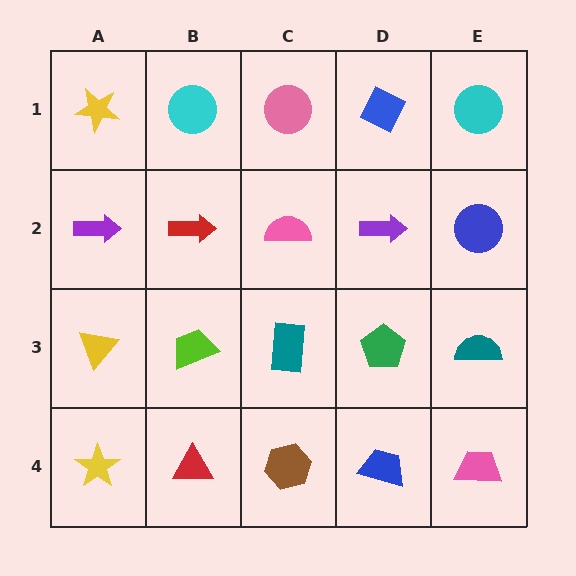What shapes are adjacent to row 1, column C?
A pink semicircle (row 2, column C), a cyan circle (row 1, column B), a blue diamond (row 1, column D).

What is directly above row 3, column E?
A blue circle.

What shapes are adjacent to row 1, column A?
A purple arrow (row 2, column A), a cyan circle (row 1, column B).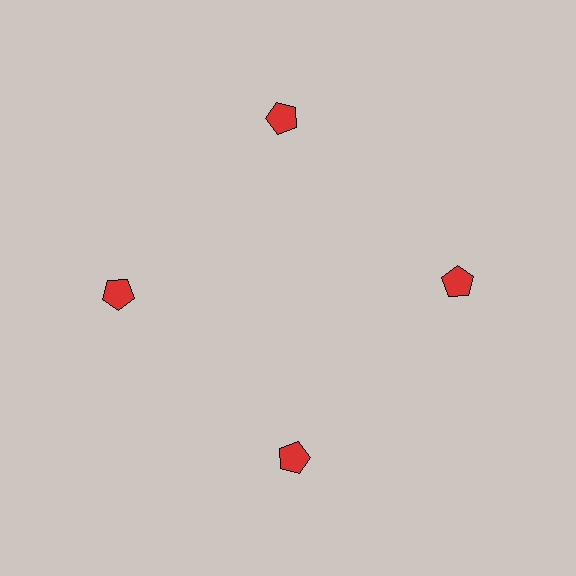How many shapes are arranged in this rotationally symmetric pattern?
There are 4 shapes, arranged in 4 groups of 1.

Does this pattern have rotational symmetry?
Yes, this pattern has 4-fold rotational symmetry. It looks the same after rotating 90 degrees around the center.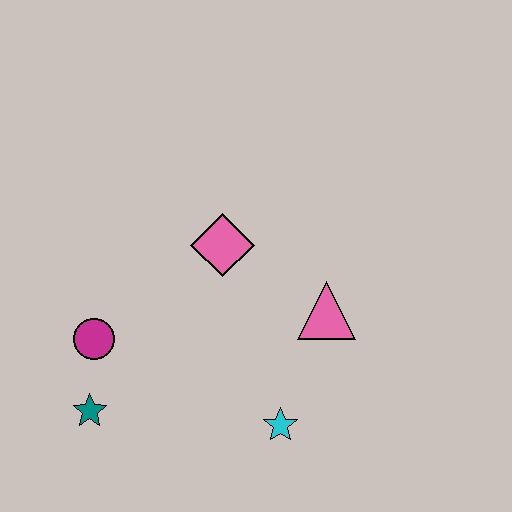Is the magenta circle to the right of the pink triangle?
No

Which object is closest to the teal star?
The magenta circle is closest to the teal star.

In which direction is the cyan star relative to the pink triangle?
The cyan star is below the pink triangle.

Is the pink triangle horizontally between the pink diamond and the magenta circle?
No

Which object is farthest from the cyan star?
The magenta circle is farthest from the cyan star.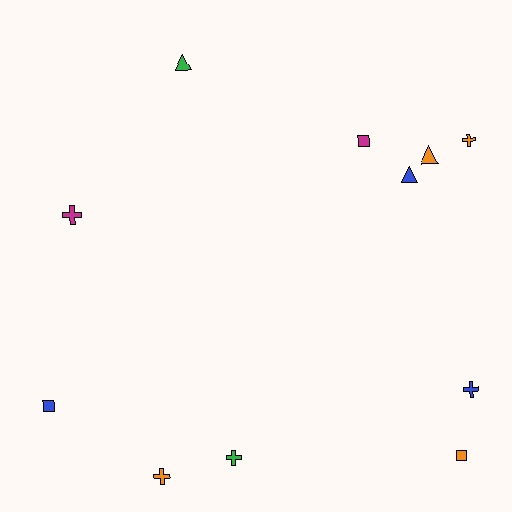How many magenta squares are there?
There is 1 magenta square.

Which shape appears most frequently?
Cross, with 5 objects.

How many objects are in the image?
There are 11 objects.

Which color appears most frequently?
Orange, with 4 objects.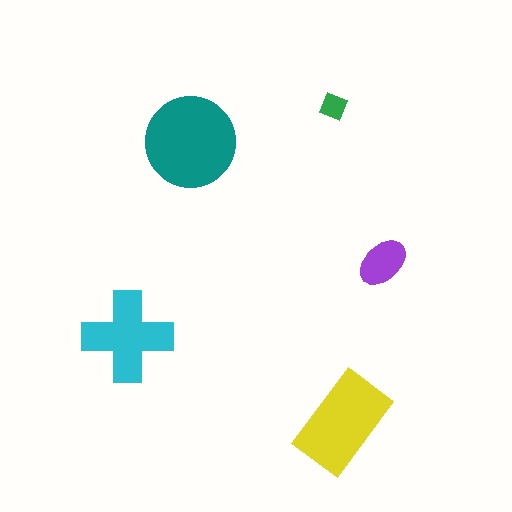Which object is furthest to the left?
The cyan cross is leftmost.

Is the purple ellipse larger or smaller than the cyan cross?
Smaller.